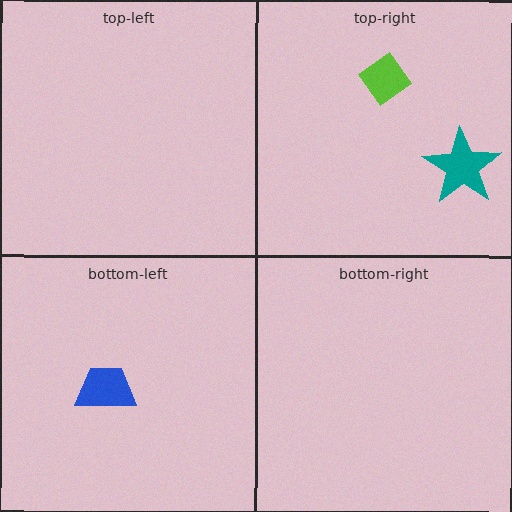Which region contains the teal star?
The top-right region.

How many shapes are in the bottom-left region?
1.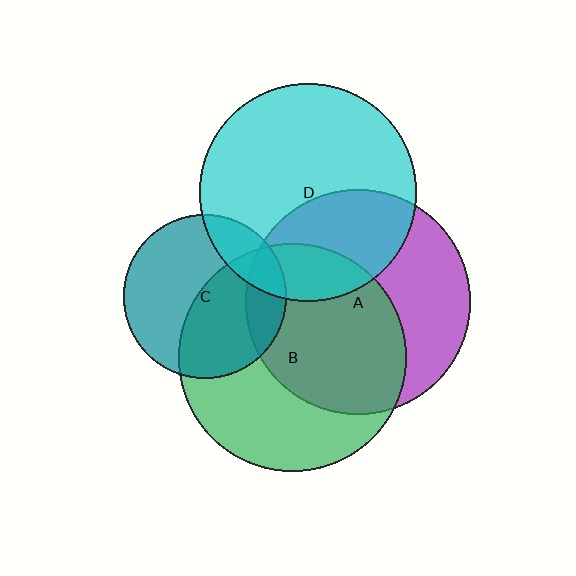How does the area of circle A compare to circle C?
Approximately 1.9 times.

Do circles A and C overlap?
Yes.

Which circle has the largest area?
Circle B (green).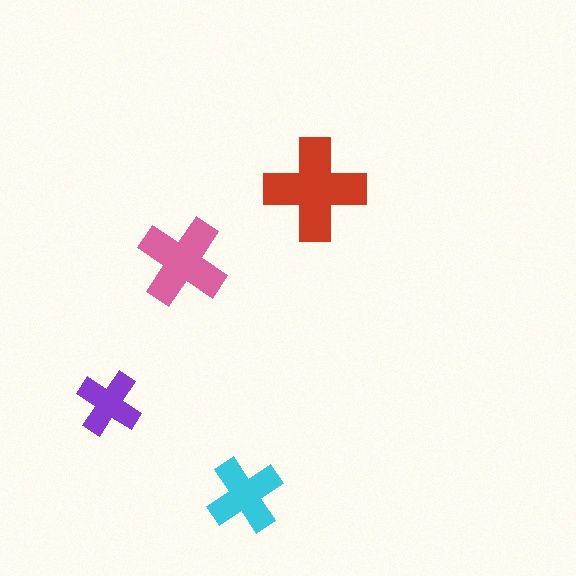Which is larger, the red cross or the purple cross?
The red one.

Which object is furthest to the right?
The red cross is rightmost.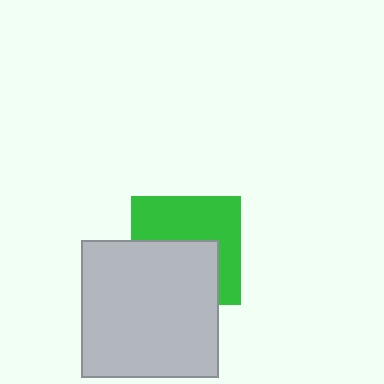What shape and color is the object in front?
The object in front is a light gray square.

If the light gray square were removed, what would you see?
You would see the complete green square.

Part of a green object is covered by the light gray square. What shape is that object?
It is a square.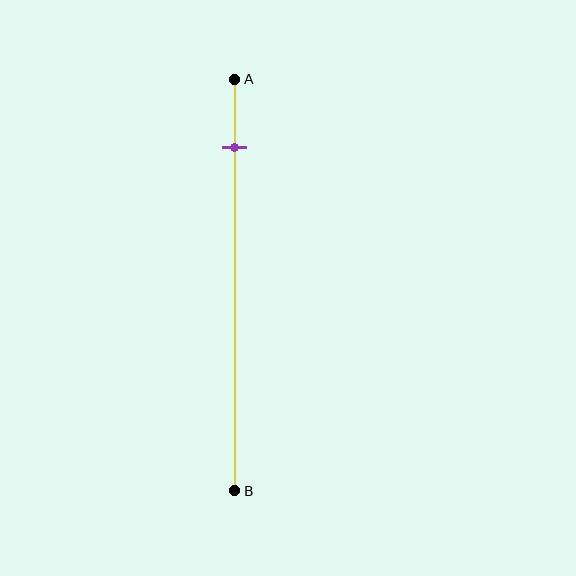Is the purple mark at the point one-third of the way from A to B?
No, the mark is at about 15% from A, not at the 33% one-third point.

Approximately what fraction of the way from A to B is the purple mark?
The purple mark is approximately 15% of the way from A to B.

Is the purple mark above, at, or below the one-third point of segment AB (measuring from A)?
The purple mark is above the one-third point of segment AB.